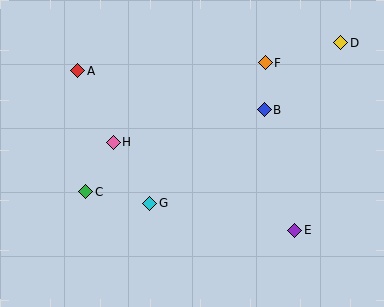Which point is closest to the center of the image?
Point G at (150, 203) is closest to the center.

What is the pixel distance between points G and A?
The distance between G and A is 151 pixels.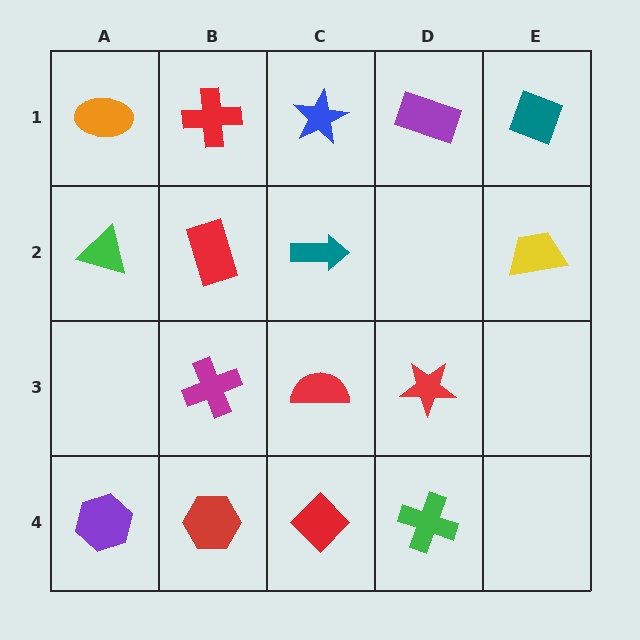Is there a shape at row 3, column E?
No, that cell is empty.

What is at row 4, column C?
A red diamond.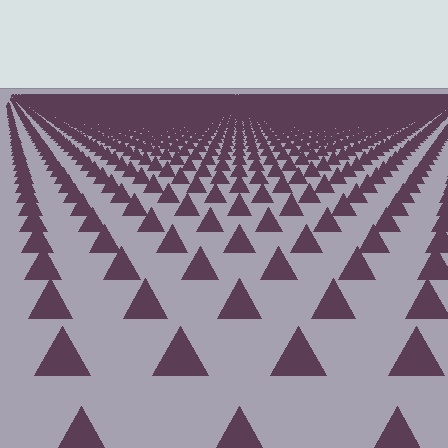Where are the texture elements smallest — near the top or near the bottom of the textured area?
Near the top.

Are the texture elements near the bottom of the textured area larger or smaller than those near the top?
Larger. Near the bottom, elements are closer to the viewer and appear at a bigger on-screen size.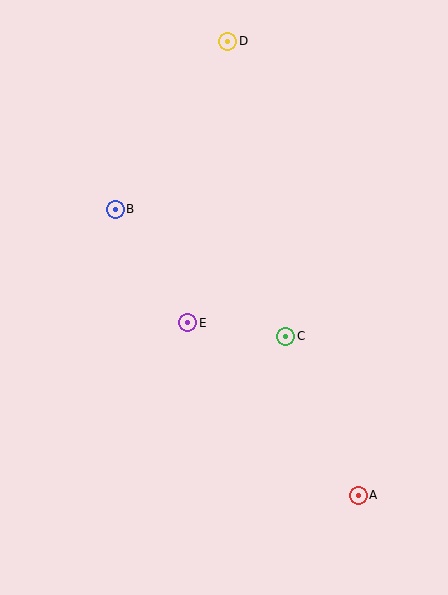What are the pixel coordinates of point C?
Point C is at (286, 336).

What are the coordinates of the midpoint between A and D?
The midpoint between A and D is at (293, 268).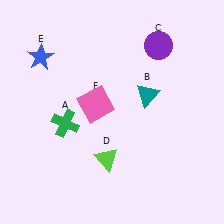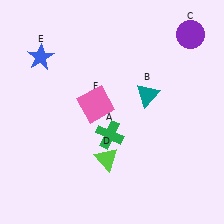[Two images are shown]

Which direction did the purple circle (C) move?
The purple circle (C) moved right.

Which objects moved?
The objects that moved are: the green cross (A), the purple circle (C).